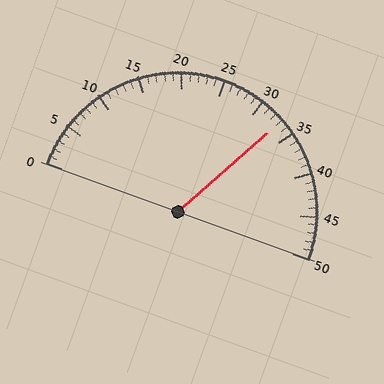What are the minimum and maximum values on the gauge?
The gauge ranges from 0 to 50.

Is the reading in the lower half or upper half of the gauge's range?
The reading is in the upper half of the range (0 to 50).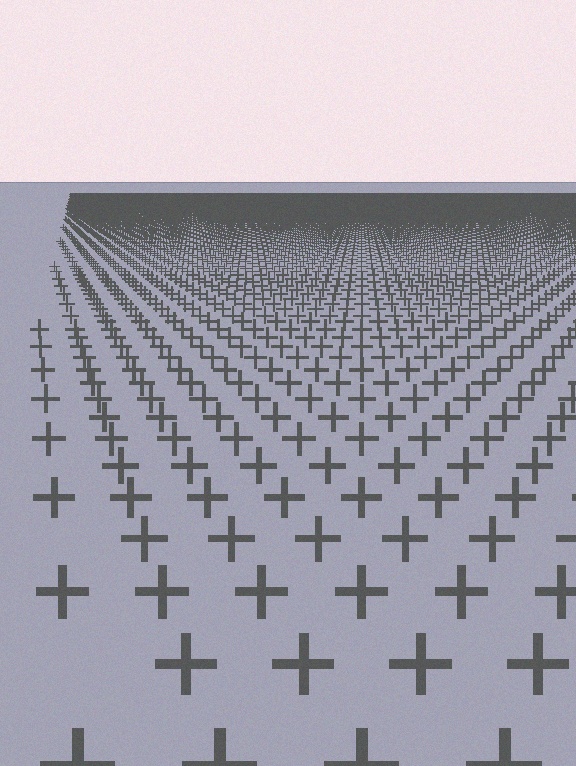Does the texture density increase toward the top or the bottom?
Density increases toward the top.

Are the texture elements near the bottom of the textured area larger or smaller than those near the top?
Larger. Near the bottom, elements are closer to the viewer and appear at a bigger on-screen size.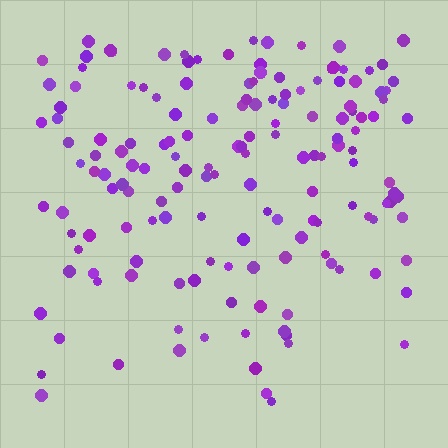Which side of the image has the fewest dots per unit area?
The bottom.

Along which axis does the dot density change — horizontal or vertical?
Vertical.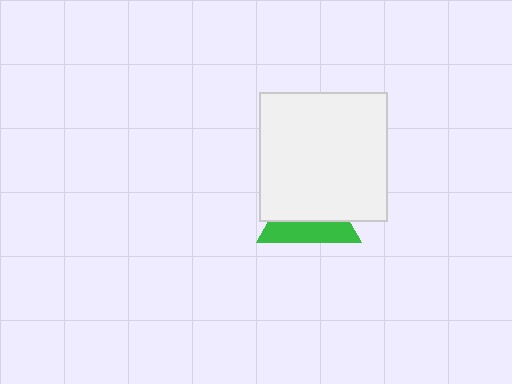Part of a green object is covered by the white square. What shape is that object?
It is a triangle.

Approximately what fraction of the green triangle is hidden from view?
Roughly 58% of the green triangle is hidden behind the white square.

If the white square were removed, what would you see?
You would see the complete green triangle.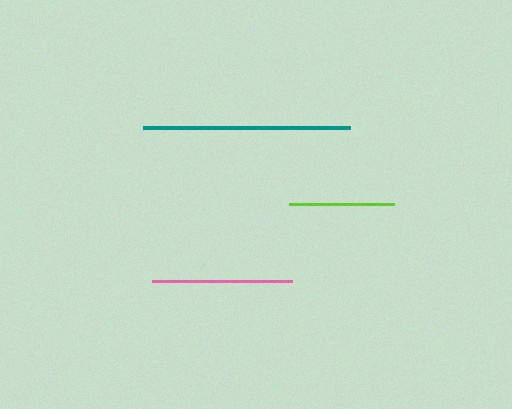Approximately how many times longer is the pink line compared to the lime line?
The pink line is approximately 1.3 times the length of the lime line.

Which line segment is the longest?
The teal line is the longest at approximately 208 pixels.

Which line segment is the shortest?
The lime line is the shortest at approximately 105 pixels.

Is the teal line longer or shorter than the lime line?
The teal line is longer than the lime line.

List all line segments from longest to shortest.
From longest to shortest: teal, pink, lime.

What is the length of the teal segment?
The teal segment is approximately 208 pixels long.